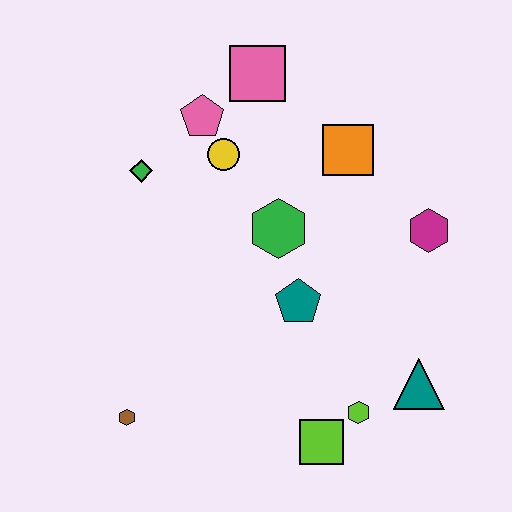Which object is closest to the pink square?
The pink pentagon is closest to the pink square.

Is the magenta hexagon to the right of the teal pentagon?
Yes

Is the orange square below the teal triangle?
No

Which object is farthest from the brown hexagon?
The pink square is farthest from the brown hexagon.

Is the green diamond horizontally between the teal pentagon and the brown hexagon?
Yes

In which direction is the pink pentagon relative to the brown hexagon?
The pink pentagon is above the brown hexagon.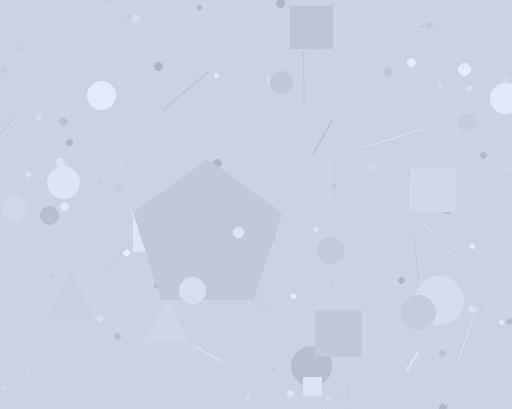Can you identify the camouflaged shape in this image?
The camouflaged shape is a pentagon.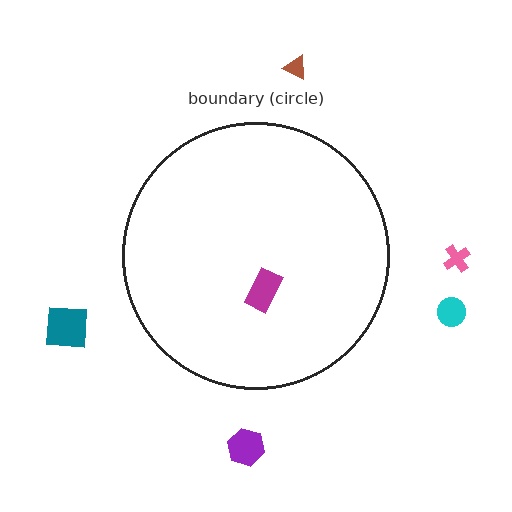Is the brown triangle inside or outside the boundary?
Outside.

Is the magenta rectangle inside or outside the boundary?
Inside.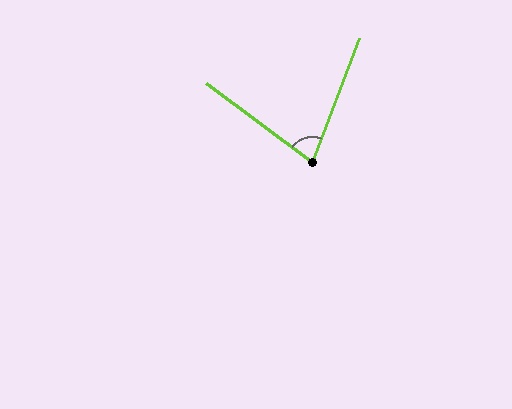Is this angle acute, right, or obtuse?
It is acute.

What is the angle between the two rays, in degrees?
Approximately 74 degrees.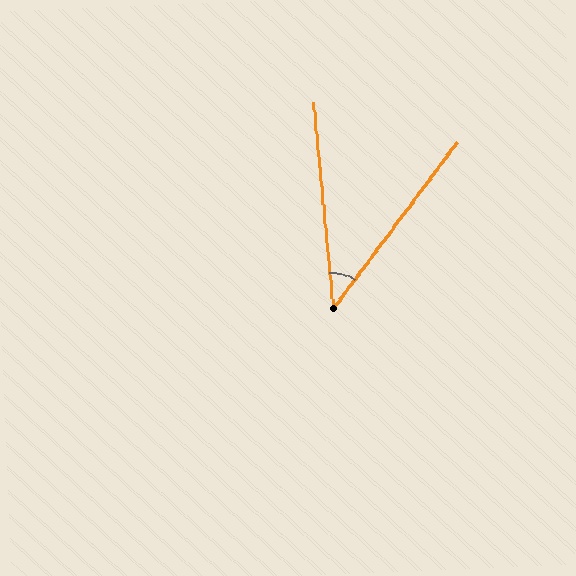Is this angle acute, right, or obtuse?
It is acute.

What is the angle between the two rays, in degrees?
Approximately 42 degrees.